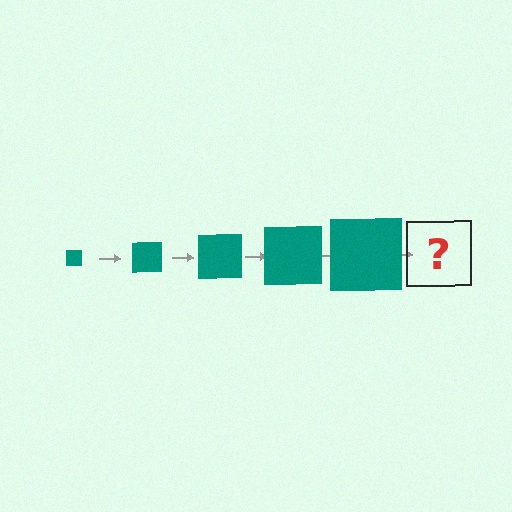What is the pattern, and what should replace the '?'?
The pattern is that the square gets progressively larger each step. The '?' should be a teal square, larger than the previous one.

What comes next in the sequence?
The next element should be a teal square, larger than the previous one.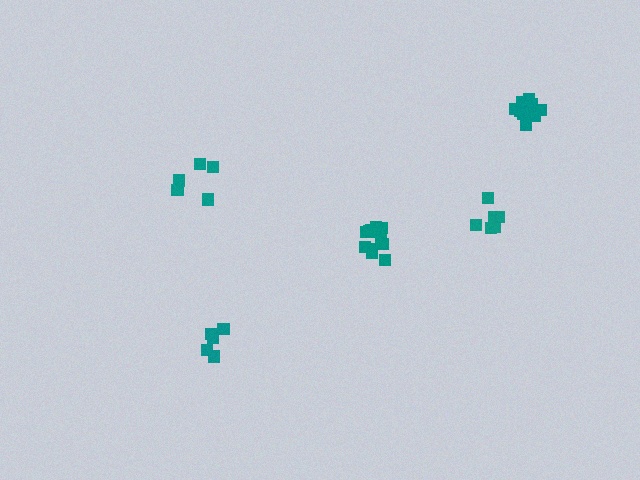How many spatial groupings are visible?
There are 5 spatial groupings.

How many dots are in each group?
Group 1: 6 dots, Group 2: 5 dots, Group 3: 10 dots, Group 4: 11 dots, Group 5: 5 dots (37 total).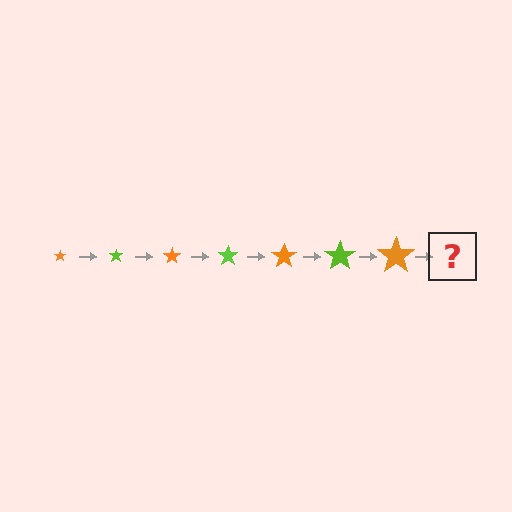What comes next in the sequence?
The next element should be a lime star, larger than the previous one.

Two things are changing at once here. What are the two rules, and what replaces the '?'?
The two rules are that the star grows larger each step and the color cycles through orange and lime. The '?' should be a lime star, larger than the previous one.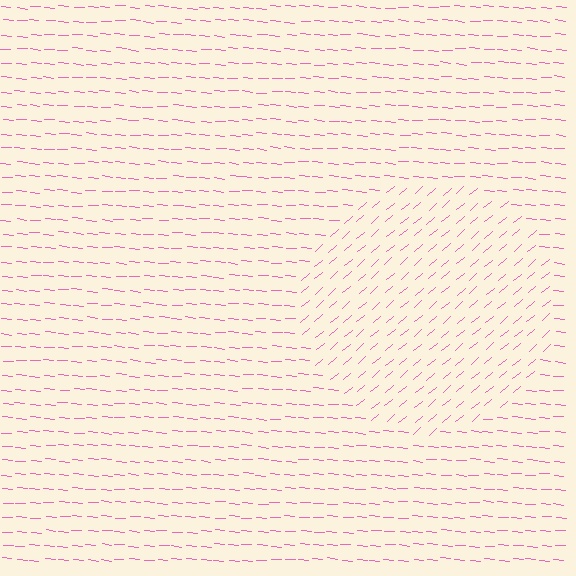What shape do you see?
I see a circle.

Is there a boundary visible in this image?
Yes, there is a texture boundary formed by a change in line orientation.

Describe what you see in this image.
The image is filled with small pink line segments. A circle region in the image has lines oriented differently from the surrounding lines, creating a visible texture boundary.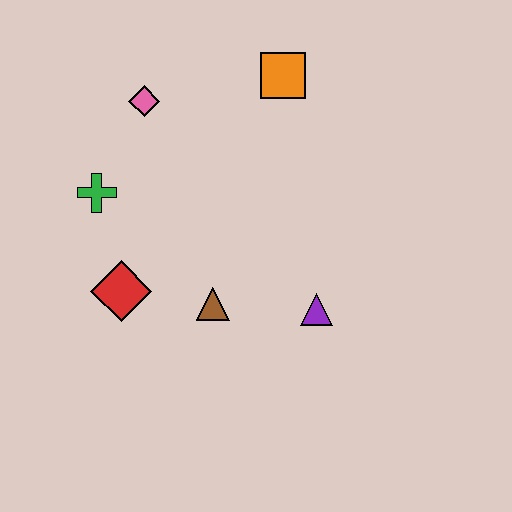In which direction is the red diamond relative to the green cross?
The red diamond is below the green cross.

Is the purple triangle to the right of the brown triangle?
Yes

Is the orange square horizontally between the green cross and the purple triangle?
Yes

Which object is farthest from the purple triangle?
The pink diamond is farthest from the purple triangle.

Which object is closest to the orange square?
The pink diamond is closest to the orange square.